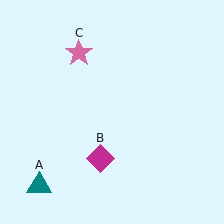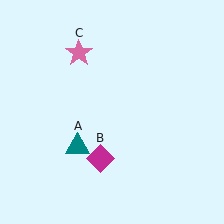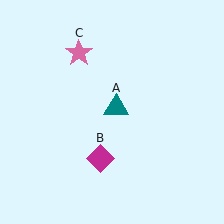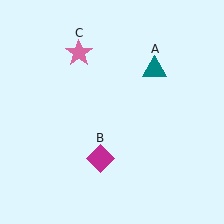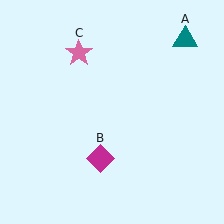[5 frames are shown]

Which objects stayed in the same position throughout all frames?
Magenta diamond (object B) and pink star (object C) remained stationary.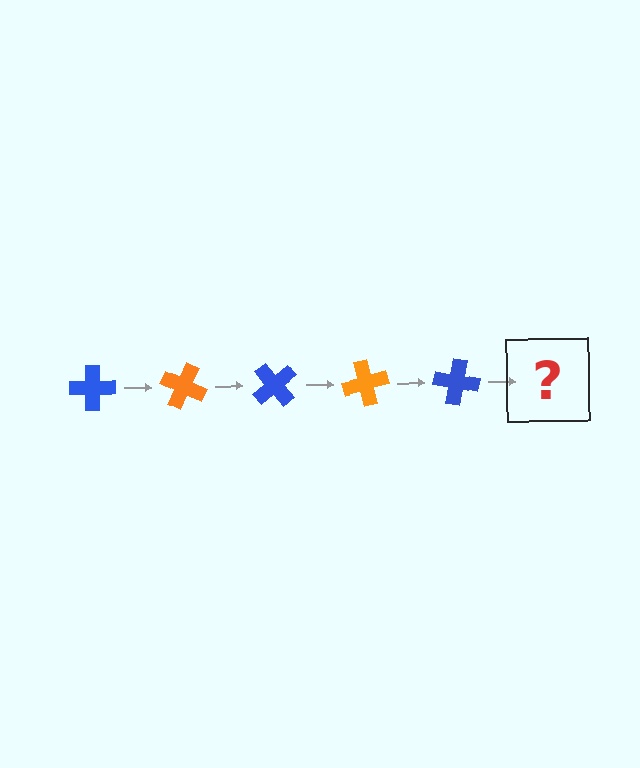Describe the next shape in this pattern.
It should be an orange cross, rotated 125 degrees from the start.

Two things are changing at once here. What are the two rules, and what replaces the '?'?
The two rules are that it rotates 25 degrees each step and the color cycles through blue and orange. The '?' should be an orange cross, rotated 125 degrees from the start.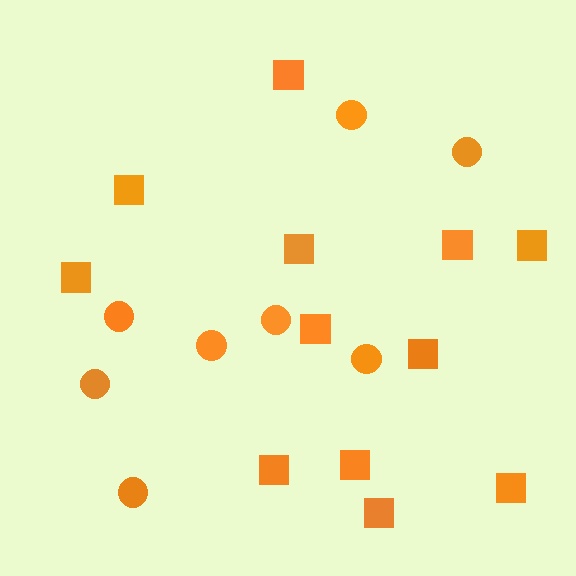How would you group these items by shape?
There are 2 groups: one group of squares (12) and one group of circles (8).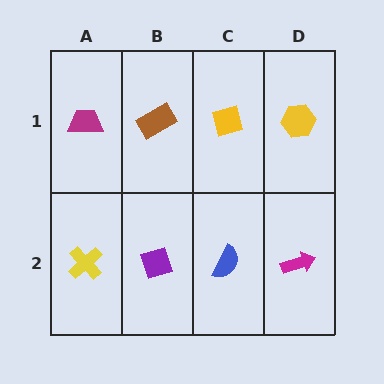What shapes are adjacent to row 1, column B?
A purple diamond (row 2, column B), a magenta trapezoid (row 1, column A), a yellow diamond (row 1, column C).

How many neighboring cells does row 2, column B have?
3.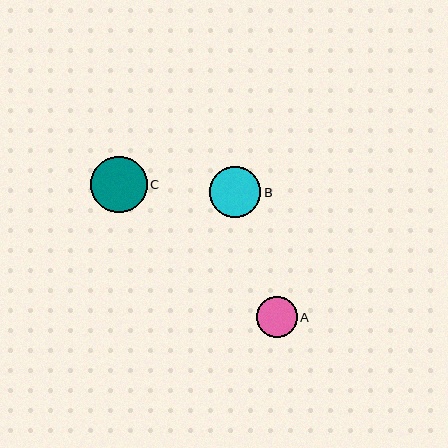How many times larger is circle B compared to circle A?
Circle B is approximately 1.3 times the size of circle A.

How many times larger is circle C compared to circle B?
Circle C is approximately 1.1 times the size of circle B.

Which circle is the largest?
Circle C is the largest with a size of approximately 56 pixels.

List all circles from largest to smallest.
From largest to smallest: C, B, A.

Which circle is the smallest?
Circle A is the smallest with a size of approximately 41 pixels.